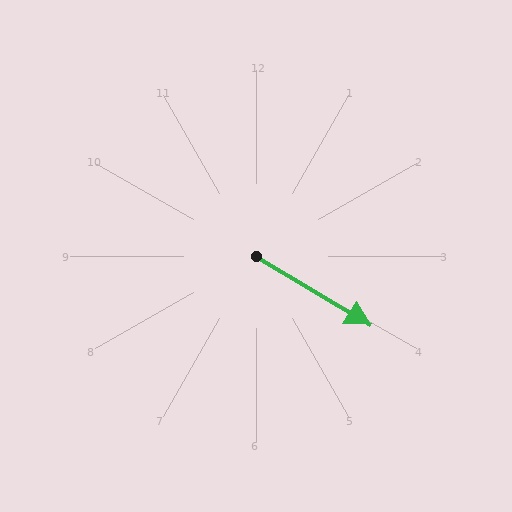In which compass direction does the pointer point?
Southeast.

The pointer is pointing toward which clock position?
Roughly 4 o'clock.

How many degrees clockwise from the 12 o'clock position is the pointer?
Approximately 121 degrees.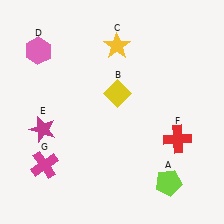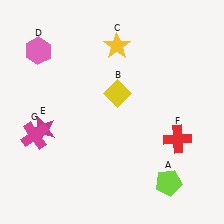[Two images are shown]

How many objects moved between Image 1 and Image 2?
1 object moved between the two images.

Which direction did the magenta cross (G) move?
The magenta cross (G) moved up.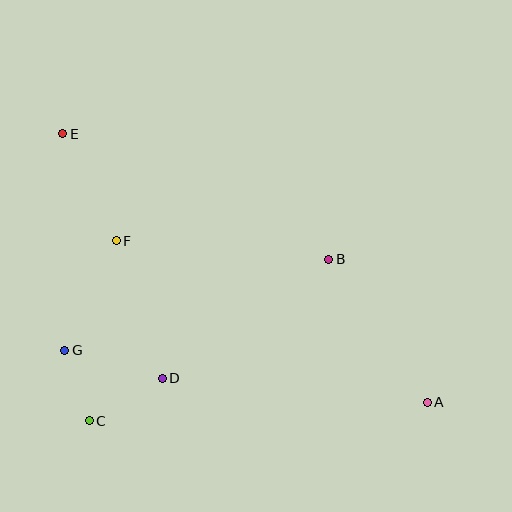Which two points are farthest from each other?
Points A and E are farthest from each other.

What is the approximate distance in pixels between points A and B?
The distance between A and B is approximately 174 pixels.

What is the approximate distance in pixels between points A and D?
The distance between A and D is approximately 266 pixels.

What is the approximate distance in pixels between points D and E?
The distance between D and E is approximately 264 pixels.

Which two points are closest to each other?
Points C and G are closest to each other.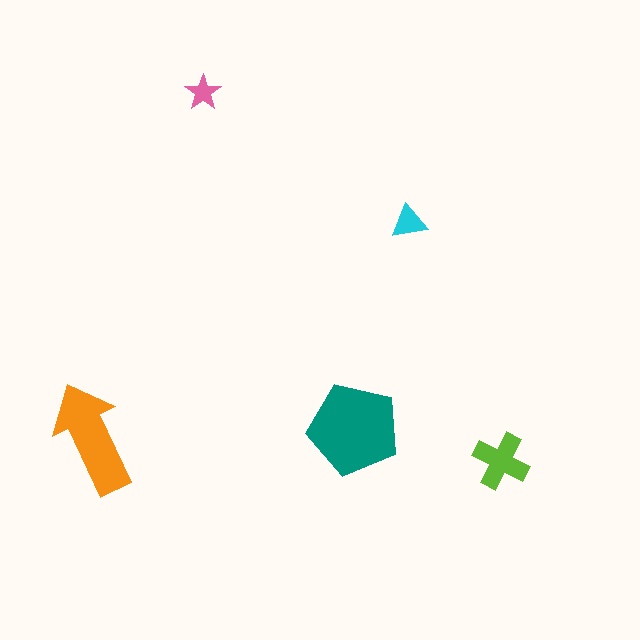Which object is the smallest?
The pink star.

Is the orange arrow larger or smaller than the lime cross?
Larger.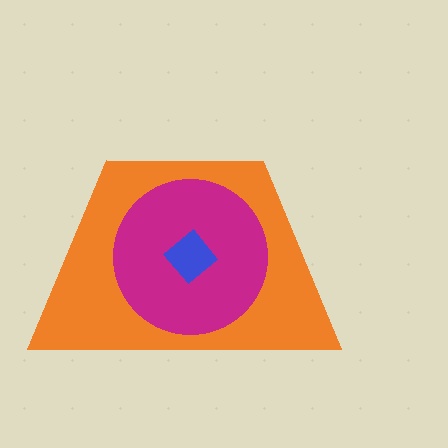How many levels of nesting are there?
3.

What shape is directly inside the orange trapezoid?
The magenta circle.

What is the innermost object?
The blue diamond.